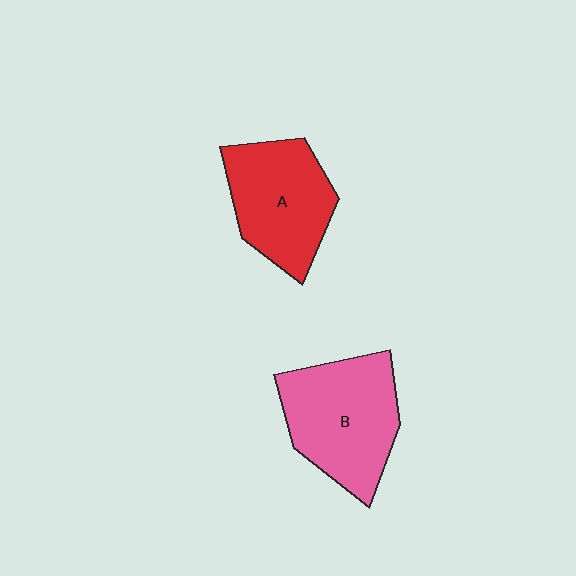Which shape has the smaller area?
Shape A (red).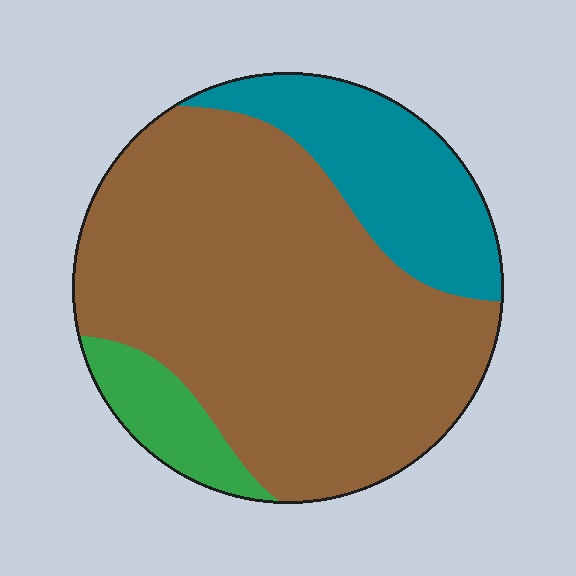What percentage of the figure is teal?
Teal covers around 20% of the figure.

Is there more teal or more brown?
Brown.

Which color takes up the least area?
Green, at roughly 10%.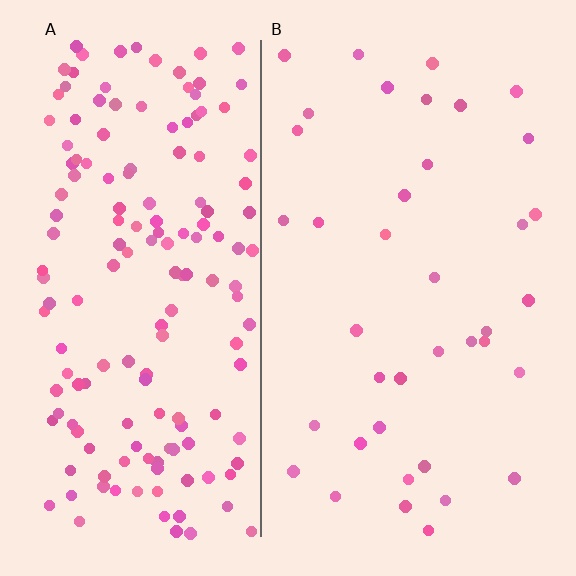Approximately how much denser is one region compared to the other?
Approximately 4.2× — region A over region B.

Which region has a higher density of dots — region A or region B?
A (the left).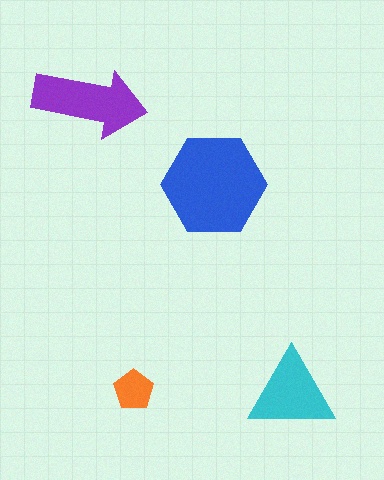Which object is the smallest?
The orange pentagon.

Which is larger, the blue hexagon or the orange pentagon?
The blue hexagon.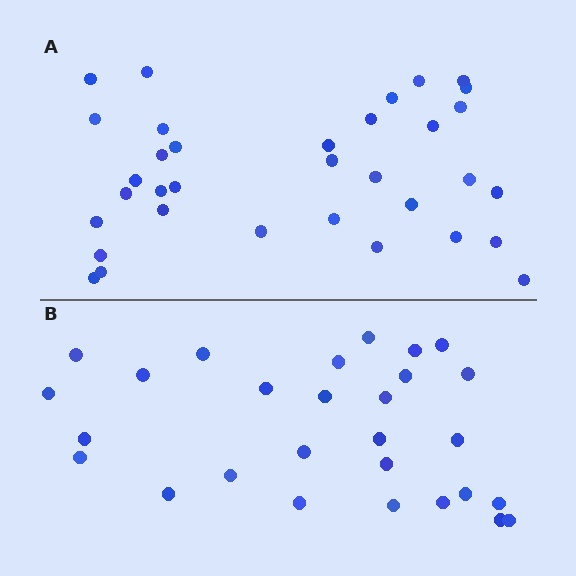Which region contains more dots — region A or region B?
Region A (the top region) has more dots.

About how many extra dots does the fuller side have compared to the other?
Region A has about 6 more dots than region B.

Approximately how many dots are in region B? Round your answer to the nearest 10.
About 30 dots. (The exact count is 28, which rounds to 30.)